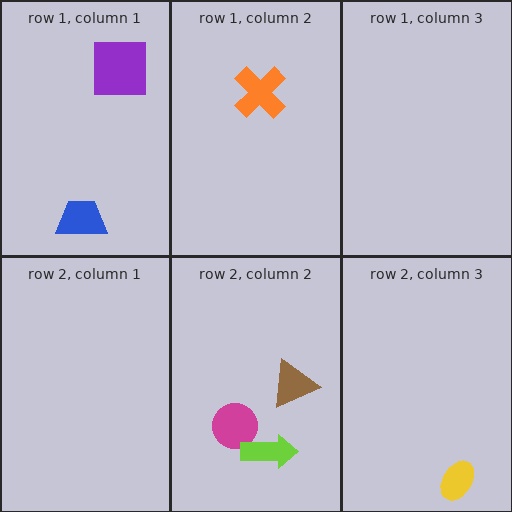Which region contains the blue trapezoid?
The row 1, column 1 region.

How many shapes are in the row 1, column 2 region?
1.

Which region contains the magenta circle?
The row 2, column 2 region.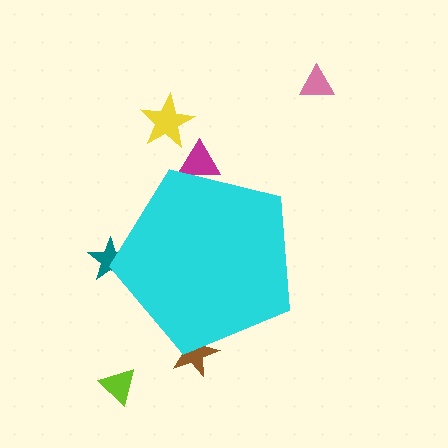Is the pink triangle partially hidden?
No, the pink triangle is fully visible.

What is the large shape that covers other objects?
A cyan pentagon.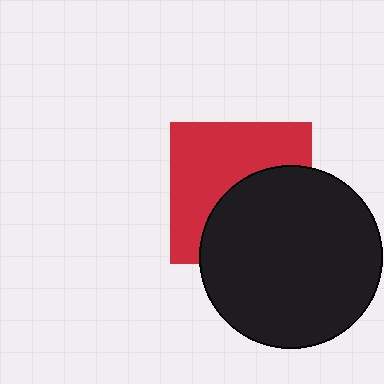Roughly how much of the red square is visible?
About half of it is visible (roughly 54%).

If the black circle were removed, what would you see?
You would see the complete red square.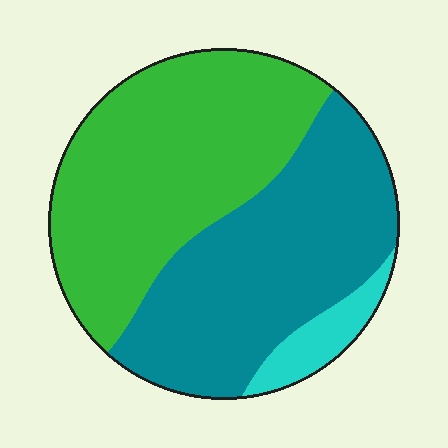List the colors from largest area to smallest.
From largest to smallest: green, teal, cyan.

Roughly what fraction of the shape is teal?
Teal takes up between a quarter and a half of the shape.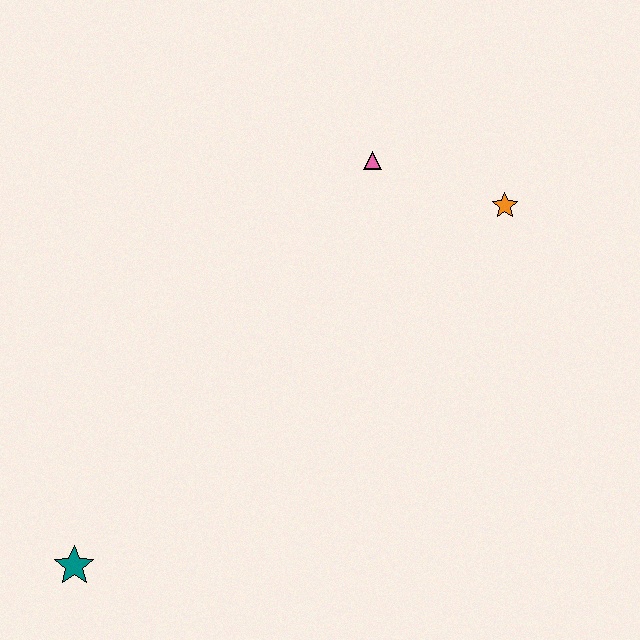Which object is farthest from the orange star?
The teal star is farthest from the orange star.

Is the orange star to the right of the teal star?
Yes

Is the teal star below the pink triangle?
Yes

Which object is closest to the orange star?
The pink triangle is closest to the orange star.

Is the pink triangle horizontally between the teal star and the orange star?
Yes